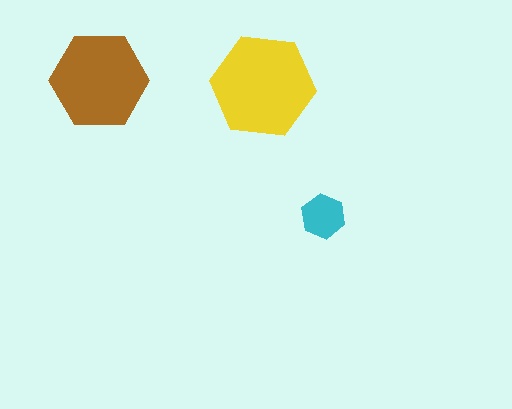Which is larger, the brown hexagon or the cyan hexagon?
The brown one.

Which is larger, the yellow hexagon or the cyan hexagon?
The yellow one.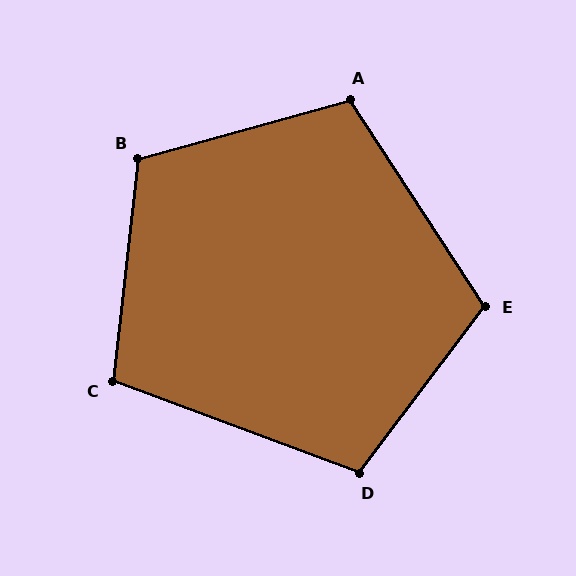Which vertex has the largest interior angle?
B, at approximately 112 degrees.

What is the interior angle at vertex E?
Approximately 110 degrees (obtuse).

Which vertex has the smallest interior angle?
C, at approximately 104 degrees.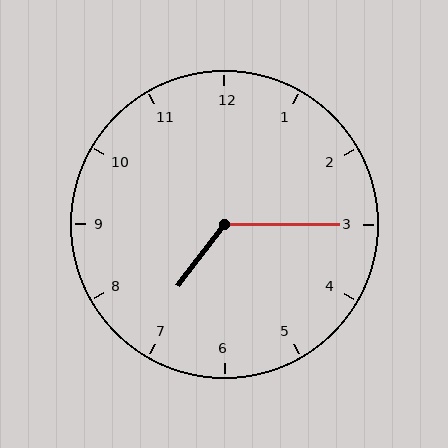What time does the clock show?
7:15.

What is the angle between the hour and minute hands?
Approximately 128 degrees.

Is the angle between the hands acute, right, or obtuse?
It is obtuse.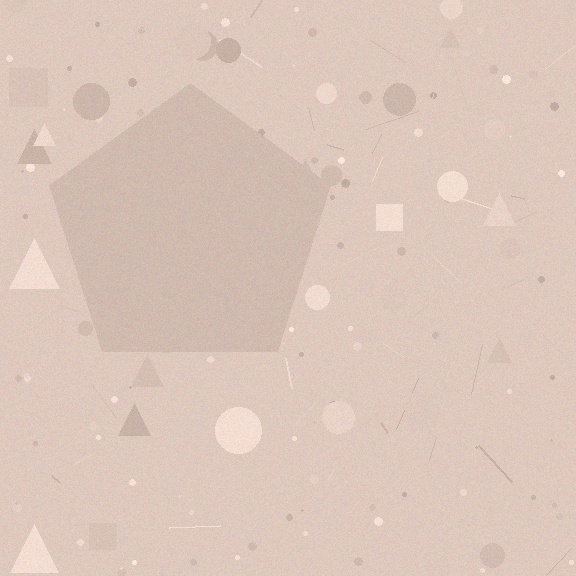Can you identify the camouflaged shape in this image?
The camouflaged shape is a pentagon.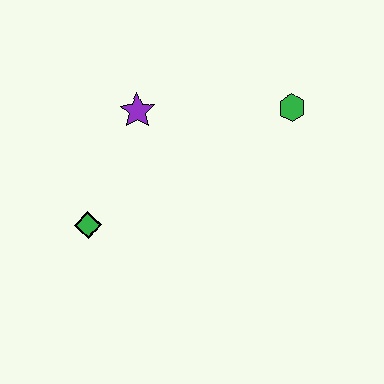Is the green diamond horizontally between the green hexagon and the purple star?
No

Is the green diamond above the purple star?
No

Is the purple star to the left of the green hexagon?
Yes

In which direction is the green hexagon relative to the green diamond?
The green hexagon is to the right of the green diamond.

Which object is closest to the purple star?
The green diamond is closest to the purple star.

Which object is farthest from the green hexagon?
The green diamond is farthest from the green hexagon.